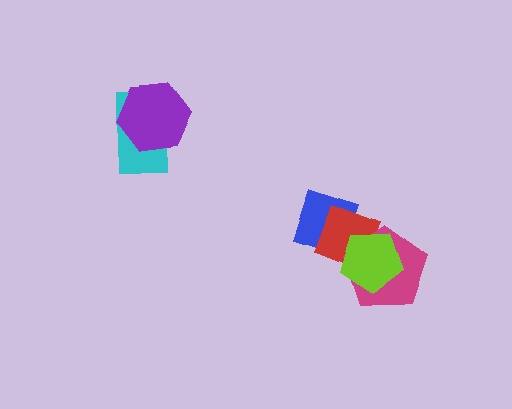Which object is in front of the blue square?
The red square is in front of the blue square.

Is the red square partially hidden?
Yes, it is partially covered by another shape.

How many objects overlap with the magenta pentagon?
2 objects overlap with the magenta pentagon.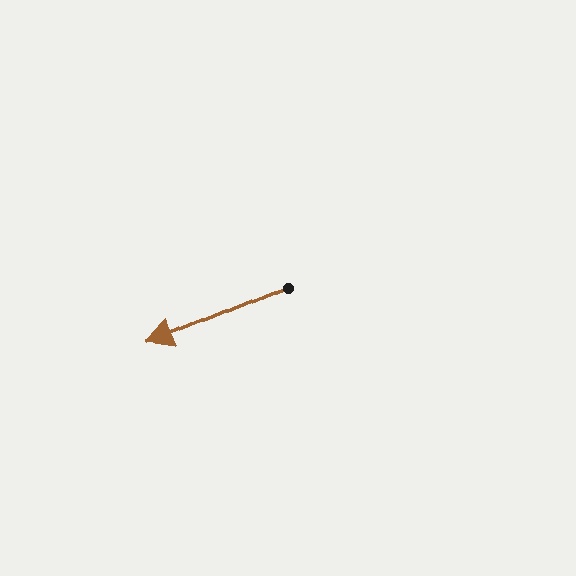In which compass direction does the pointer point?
Southwest.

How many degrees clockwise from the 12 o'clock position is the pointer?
Approximately 247 degrees.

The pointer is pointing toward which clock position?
Roughly 8 o'clock.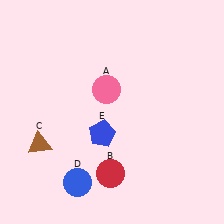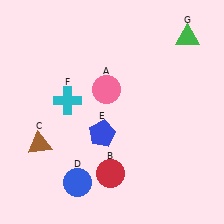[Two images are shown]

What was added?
A cyan cross (F), a green triangle (G) were added in Image 2.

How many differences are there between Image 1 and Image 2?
There are 2 differences between the two images.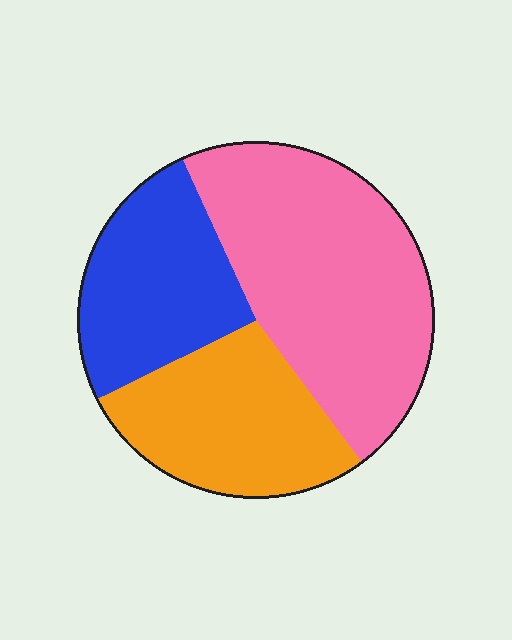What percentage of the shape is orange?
Orange takes up about one quarter (1/4) of the shape.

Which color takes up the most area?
Pink, at roughly 45%.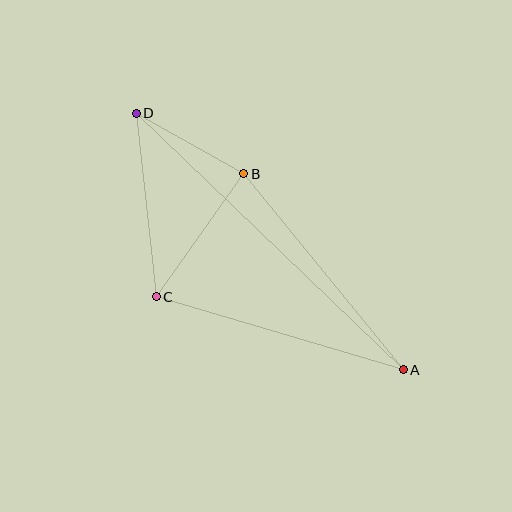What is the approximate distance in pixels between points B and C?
The distance between B and C is approximately 151 pixels.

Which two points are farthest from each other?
Points A and D are farthest from each other.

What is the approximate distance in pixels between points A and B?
The distance between A and B is approximately 253 pixels.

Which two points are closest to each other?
Points B and D are closest to each other.